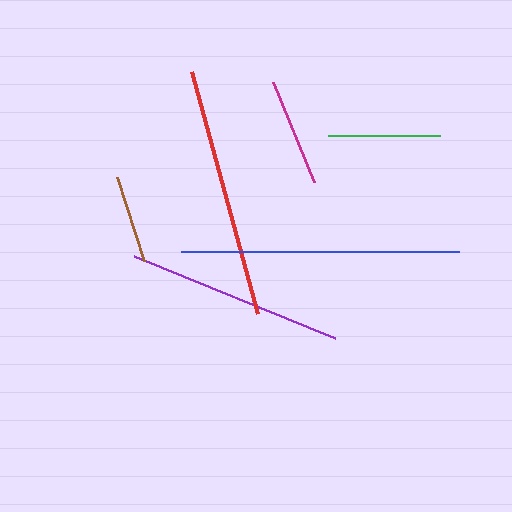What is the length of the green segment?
The green segment is approximately 112 pixels long.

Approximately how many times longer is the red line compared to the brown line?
The red line is approximately 2.8 times the length of the brown line.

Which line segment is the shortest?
The brown line is the shortest at approximately 89 pixels.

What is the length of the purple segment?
The purple segment is approximately 217 pixels long.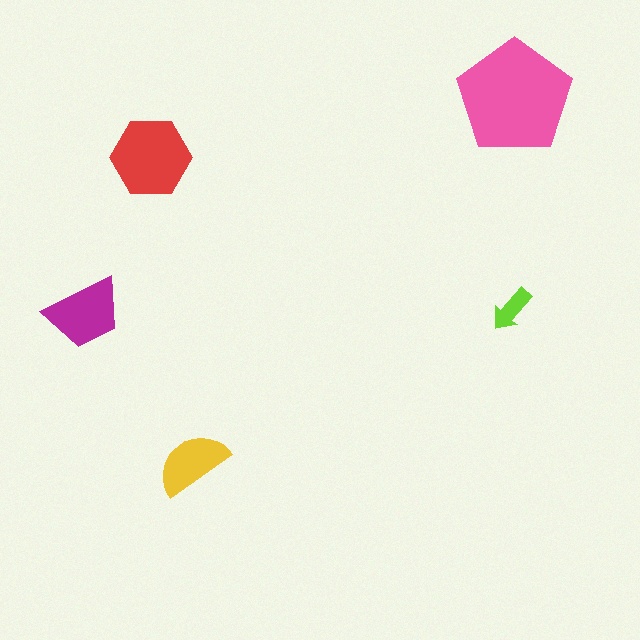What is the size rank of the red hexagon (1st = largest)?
2nd.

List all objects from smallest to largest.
The lime arrow, the yellow semicircle, the magenta trapezoid, the red hexagon, the pink pentagon.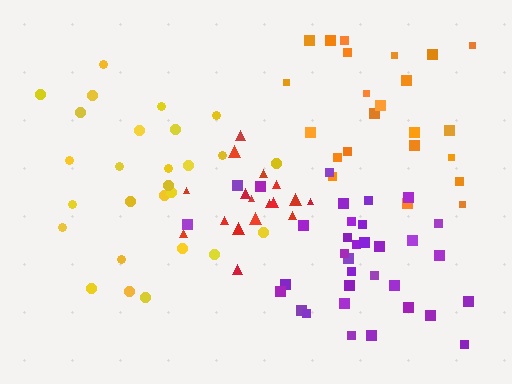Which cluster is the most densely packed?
Red.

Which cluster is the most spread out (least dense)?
Yellow.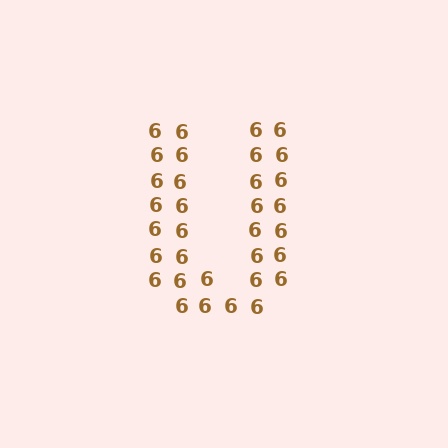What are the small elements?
The small elements are digit 6's.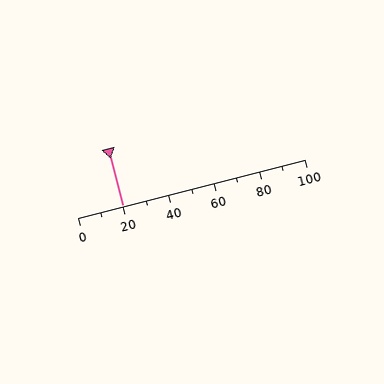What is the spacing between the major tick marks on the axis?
The major ticks are spaced 20 apart.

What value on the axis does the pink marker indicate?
The marker indicates approximately 20.